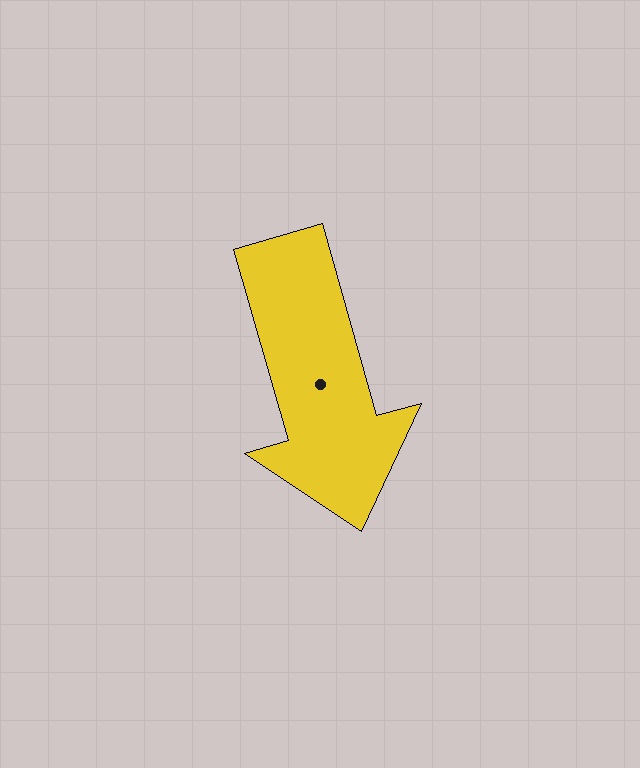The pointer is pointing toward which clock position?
Roughly 5 o'clock.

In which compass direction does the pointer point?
South.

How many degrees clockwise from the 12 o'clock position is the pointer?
Approximately 164 degrees.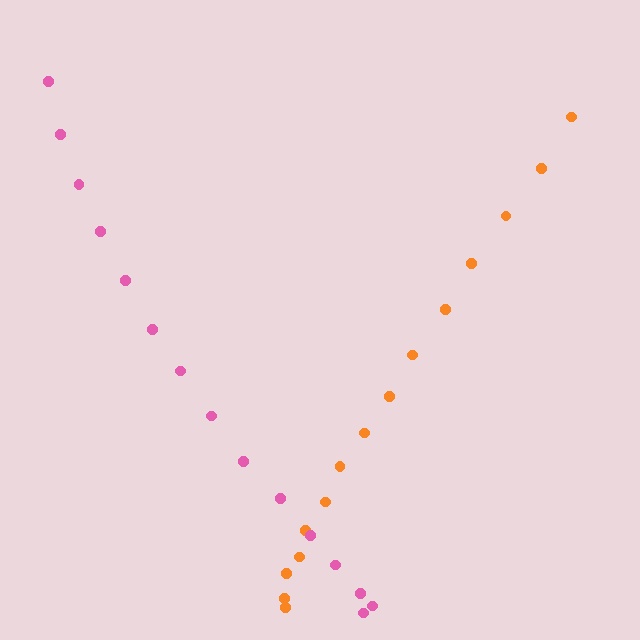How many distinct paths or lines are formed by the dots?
There are 2 distinct paths.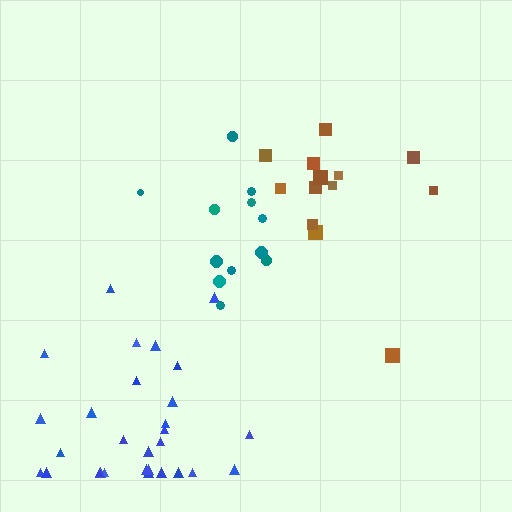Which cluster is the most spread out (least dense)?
Brown.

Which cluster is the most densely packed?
Blue.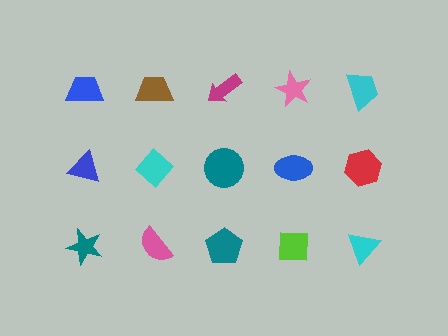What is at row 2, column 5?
A red hexagon.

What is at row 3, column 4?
A lime square.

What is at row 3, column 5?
A cyan triangle.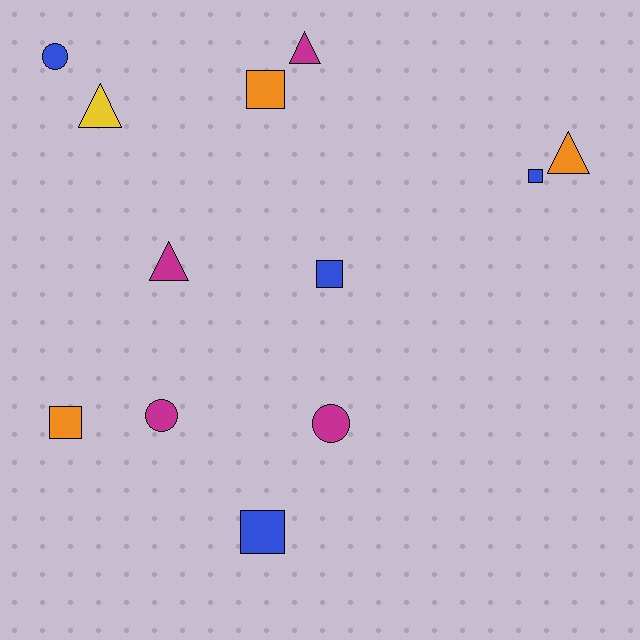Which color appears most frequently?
Magenta, with 4 objects.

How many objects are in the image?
There are 12 objects.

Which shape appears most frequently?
Square, with 5 objects.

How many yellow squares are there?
There are no yellow squares.